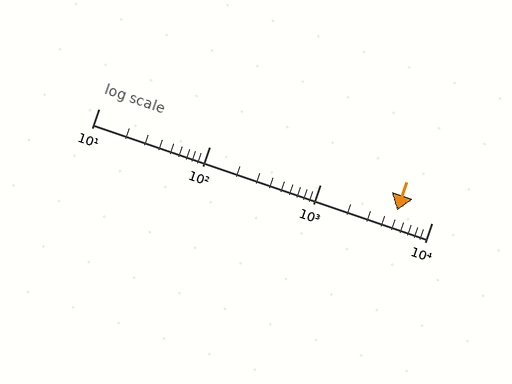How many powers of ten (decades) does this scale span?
The scale spans 3 decades, from 10 to 10000.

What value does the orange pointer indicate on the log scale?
The pointer indicates approximately 4900.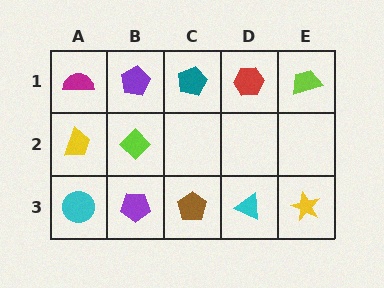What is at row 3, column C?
A brown pentagon.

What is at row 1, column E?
A lime trapezoid.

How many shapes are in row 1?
5 shapes.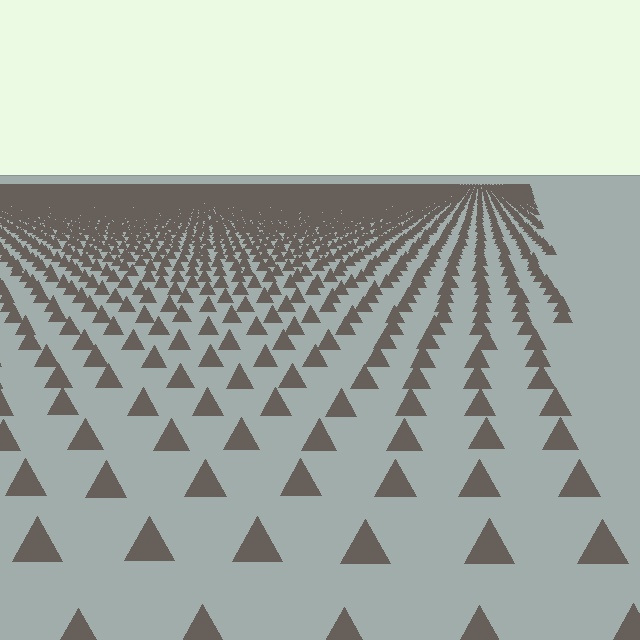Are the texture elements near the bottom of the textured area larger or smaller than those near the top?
Larger. Near the bottom, elements are closer to the viewer and appear at a bigger on-screen size.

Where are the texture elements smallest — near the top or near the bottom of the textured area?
Near the top.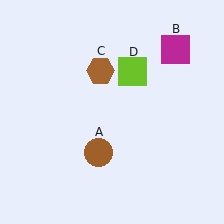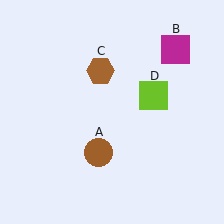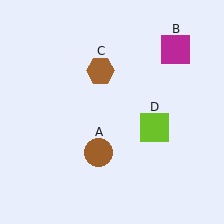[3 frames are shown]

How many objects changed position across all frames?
1 object changed position: lime square (object D).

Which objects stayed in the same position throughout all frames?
Brown circle (object A) and magenta square (object B) and brown hexagon (object C) remained stationary.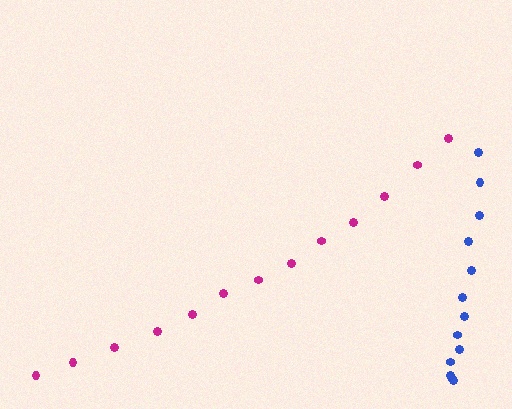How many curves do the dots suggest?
There are 2 distinct paths.